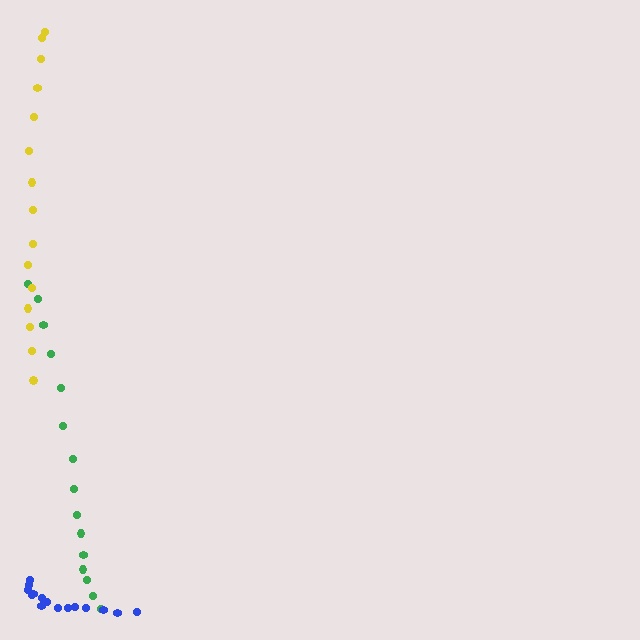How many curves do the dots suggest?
There are 3 distinct paths.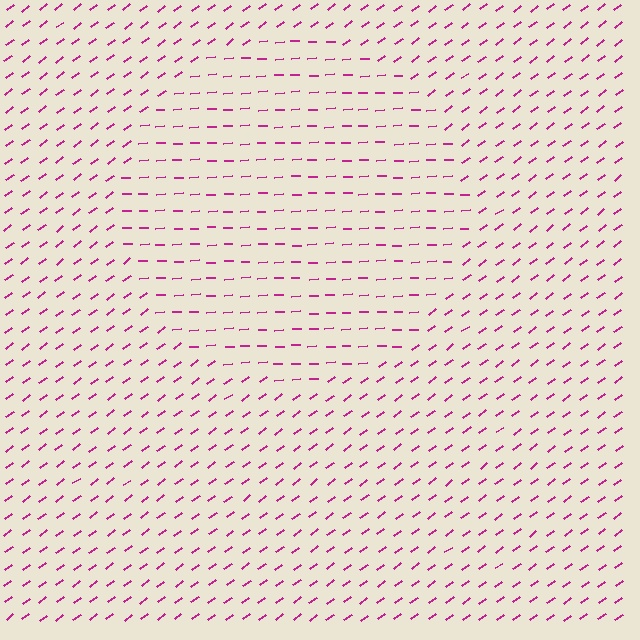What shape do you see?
I see a circle.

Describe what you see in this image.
The image is filled with small magenta line segments. A circle region in the image has lines oriented differently from the surrounding lines, creating a visible texture boundary.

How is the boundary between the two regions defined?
The boundary is defined purely by a change in line orientation (approximately 33 degrees difference). All lines are the same color and thickness.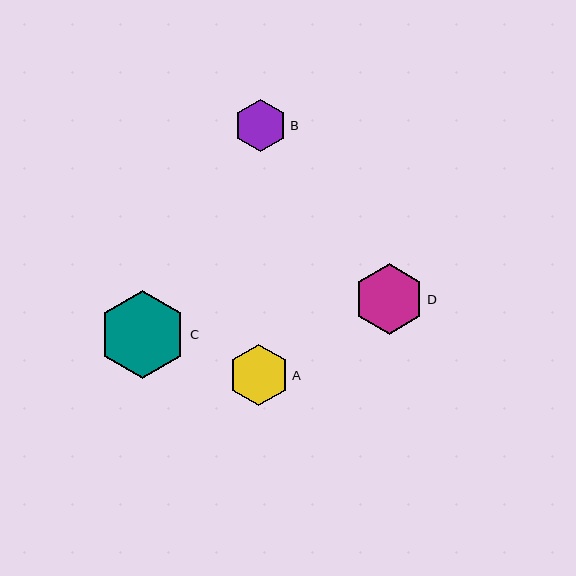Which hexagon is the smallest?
Hexagon B is the smallest with a size of approximately 52 pixels.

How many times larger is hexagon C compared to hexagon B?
Hexagon C is approximately 1.7 times the size of hexagon B.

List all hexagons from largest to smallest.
From largest to smallest: C, D, A, B.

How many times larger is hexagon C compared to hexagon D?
Hexagon C is approximately 1.3 times the size of hexagon D.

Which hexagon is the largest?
Hexagon C is the largest with a size of approximately 88 pixels.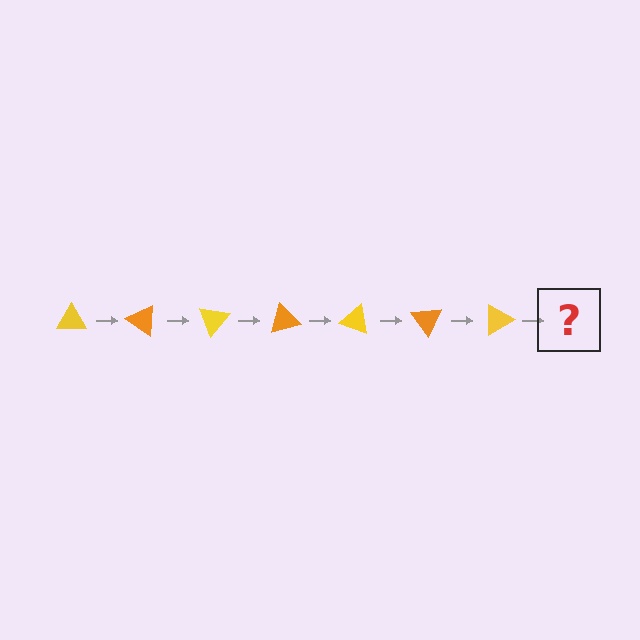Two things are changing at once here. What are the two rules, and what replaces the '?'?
The two rules are that it rotates 35 degrees each step and the color cycles through yellow and orange. The '?' should be an orange triangle, rotated 245 degrees from the start.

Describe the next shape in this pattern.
It should be an orange triangle, rotated 245 degrees from the start.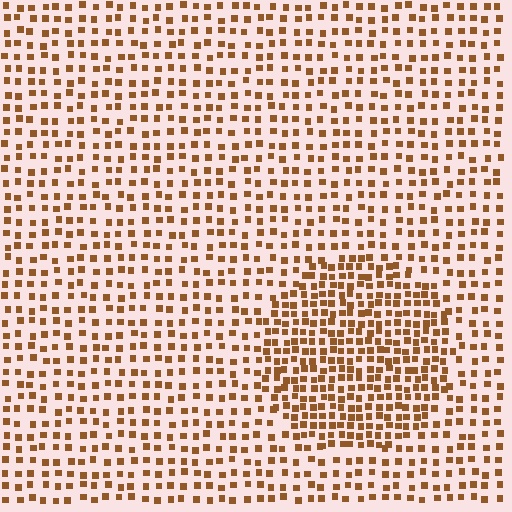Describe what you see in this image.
The image contains small brown elements arranged at two different densities. A circle-shaped region is visible where the elements are more densely packed than the surrounding area.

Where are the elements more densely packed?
The elements are more densely packed inside the circle boundary.